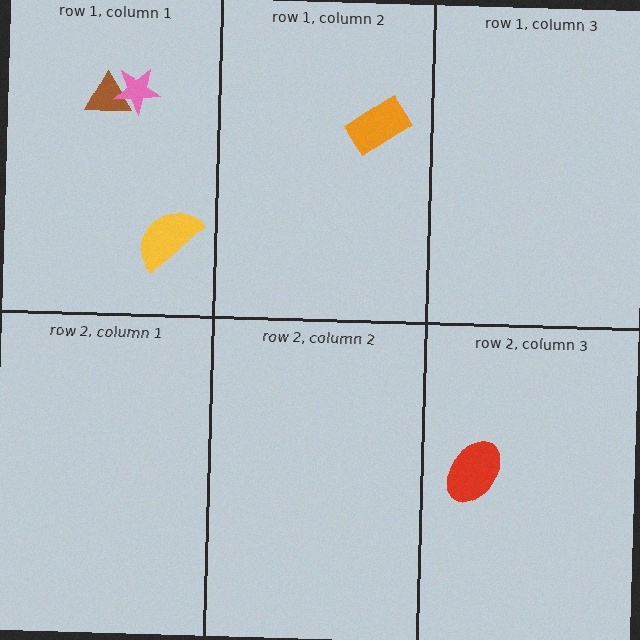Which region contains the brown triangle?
The row 1, column 1 region.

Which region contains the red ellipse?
The row 2, column 3 region.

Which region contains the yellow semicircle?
The row 1, column 1 region.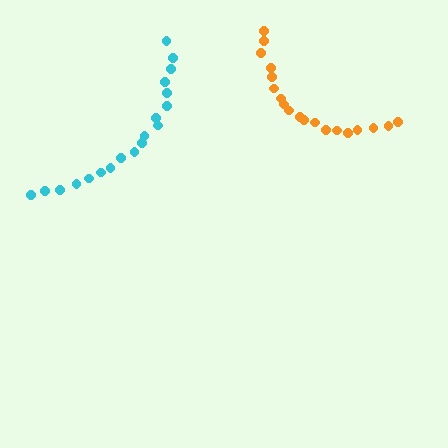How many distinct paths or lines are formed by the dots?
There are 2 distinct paths.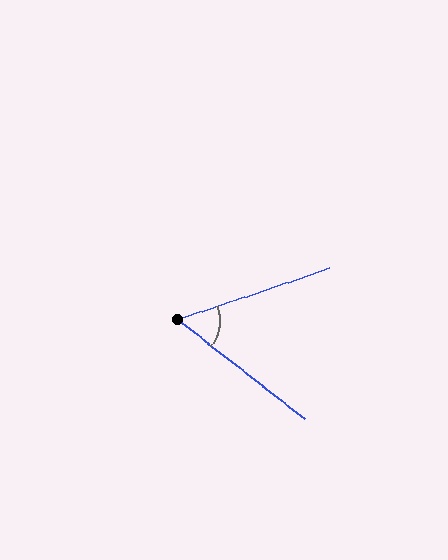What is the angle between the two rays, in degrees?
Approximately 56 degrees.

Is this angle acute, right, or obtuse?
It is acute.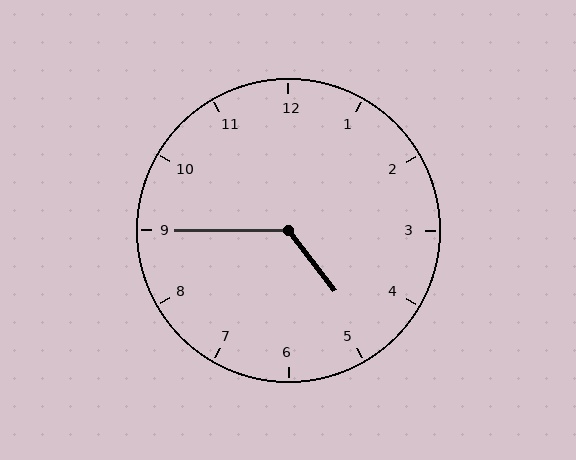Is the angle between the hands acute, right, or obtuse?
It is obtuse.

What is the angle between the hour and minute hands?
Approximately 128 degrees.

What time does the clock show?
4:45.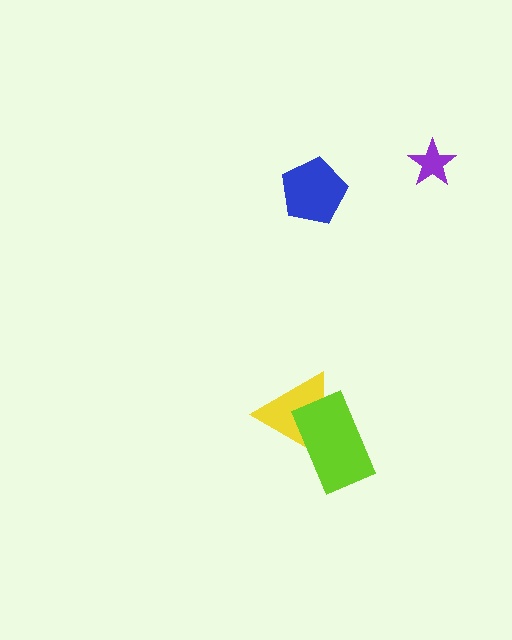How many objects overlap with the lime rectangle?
1 object overlaps with the lime rectangle.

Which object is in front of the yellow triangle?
The lime rectangle is in front of the yellow triangle.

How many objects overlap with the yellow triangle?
1 object overlaps with the yellow triangle.